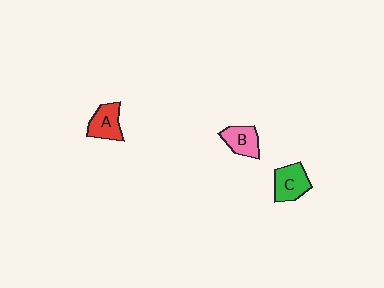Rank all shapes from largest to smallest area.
From largest to smallest: C (green), A (red), B (pink).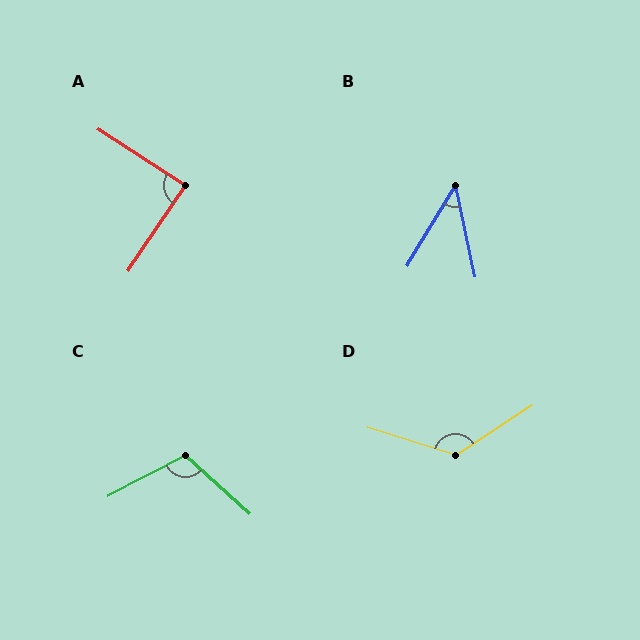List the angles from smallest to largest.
B (43°), A (89°), C (110°), D (130°).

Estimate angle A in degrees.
Approximately 89 degrees.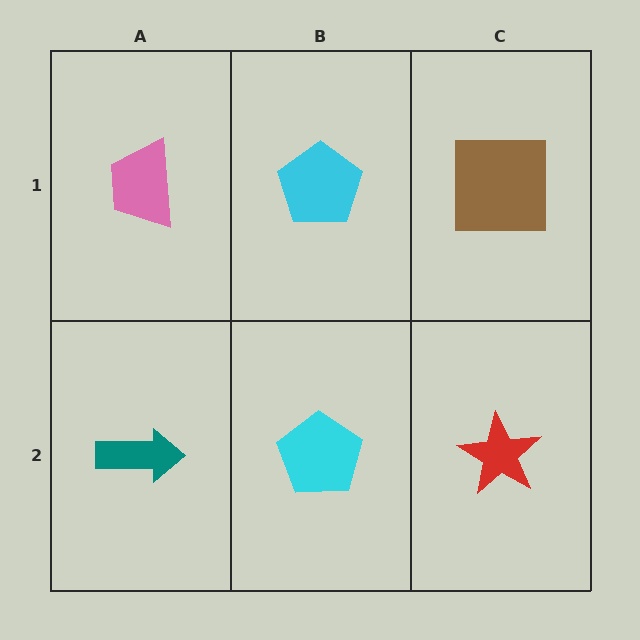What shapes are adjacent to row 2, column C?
A brown square (row 1, column C), a cyan pentagon (row 2, column B).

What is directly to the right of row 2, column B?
A red star.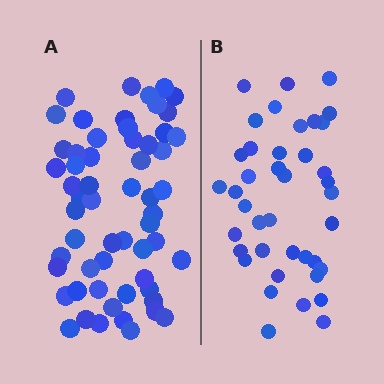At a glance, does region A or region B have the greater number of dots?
Region A (the left region) has more dots.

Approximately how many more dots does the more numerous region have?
Region A has approximately 20 more dots than region B.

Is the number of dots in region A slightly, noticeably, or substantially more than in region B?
Region A has substantially more. The ratio is roughly 1.4 to 1.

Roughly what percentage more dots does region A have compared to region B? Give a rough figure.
About 45% more.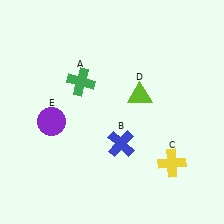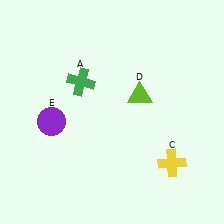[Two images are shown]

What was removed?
The blue cross (B) was removed in Image 2.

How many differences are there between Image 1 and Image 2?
There is 1 difference between the two images.